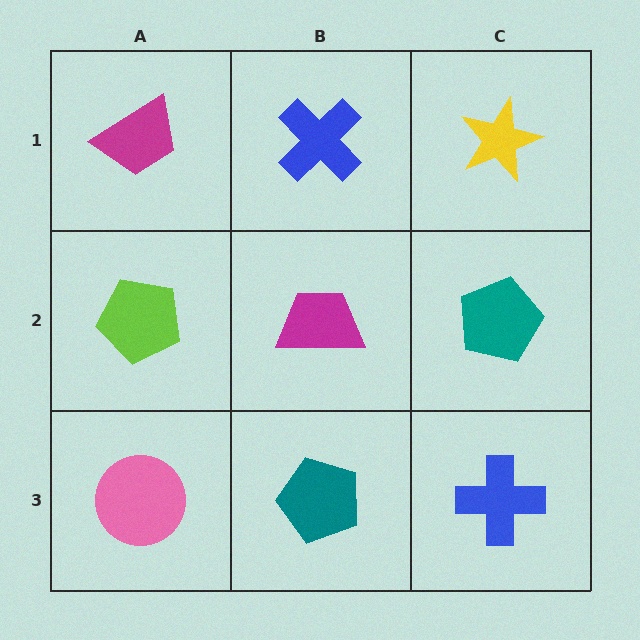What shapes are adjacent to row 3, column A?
A lime pentagon (row 2, column A), a teal pentagon (row 3, column B).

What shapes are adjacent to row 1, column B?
A magenta trapezoid (row 2, column B), a magenta trapezoid (row 1, column A), a yellow star (row 1, column C).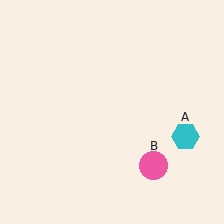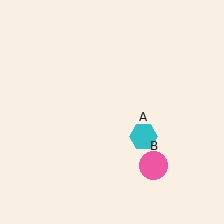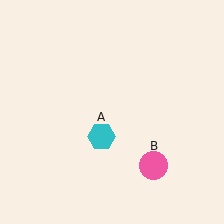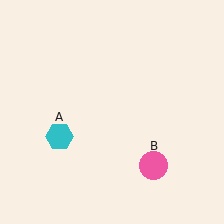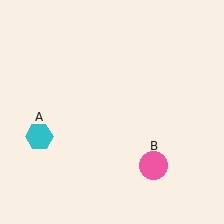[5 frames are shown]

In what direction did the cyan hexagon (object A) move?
The cyan hexagon (object A) moved left.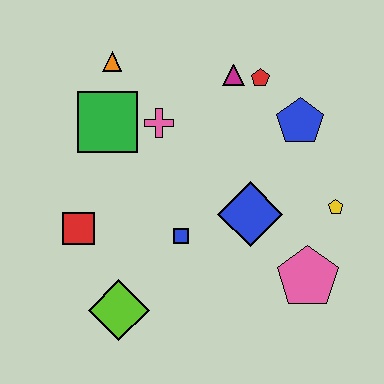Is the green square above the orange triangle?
No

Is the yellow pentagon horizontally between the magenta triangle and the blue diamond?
No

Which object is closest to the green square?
The pink cross is closest to the green square.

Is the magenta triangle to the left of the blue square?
No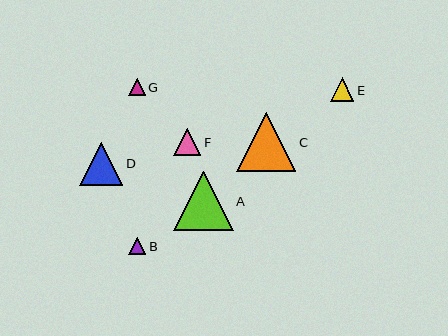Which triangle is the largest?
Triangle A is the largest with a size of approximately 60 pixels.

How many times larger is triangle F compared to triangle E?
Triangle F is approximately 1.2 times the size of triangle E.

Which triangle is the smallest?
Triangle G is the smallest with a size of approximately 17 pixels.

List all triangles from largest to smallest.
From largest to smallest: A, C, D, F, E, B, G.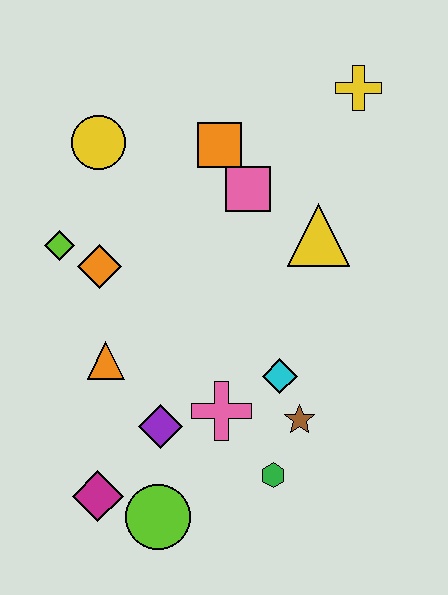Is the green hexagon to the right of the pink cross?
Yes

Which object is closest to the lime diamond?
The orange diamond is closest to the lime diamond.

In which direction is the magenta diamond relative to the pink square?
The magenta diamond is below the pink square.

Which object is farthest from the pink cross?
The yellow cross is farthest from the pink cross.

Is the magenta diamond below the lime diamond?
Yes